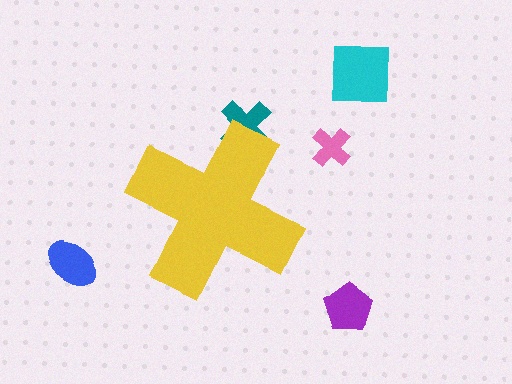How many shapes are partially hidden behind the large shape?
1 shape is partially hidden.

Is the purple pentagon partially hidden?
No, the purple pentagon is fully visible.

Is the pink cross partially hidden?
No, the pink cross is fully visible.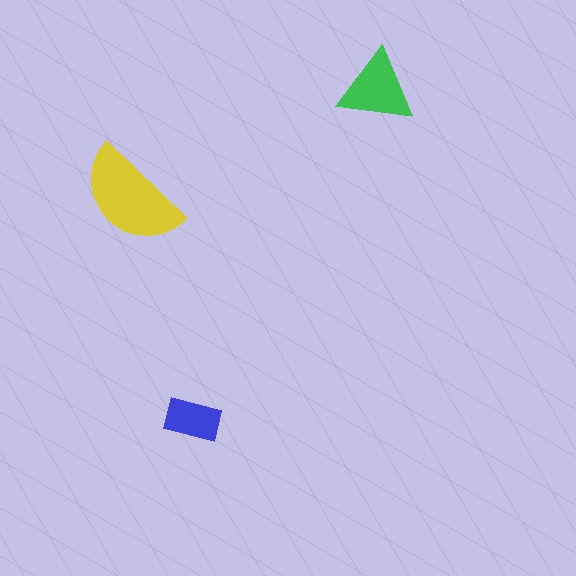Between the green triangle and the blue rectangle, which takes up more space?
The green triangle.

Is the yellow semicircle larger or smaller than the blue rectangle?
Larger.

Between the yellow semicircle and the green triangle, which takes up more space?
The yellow semicircle.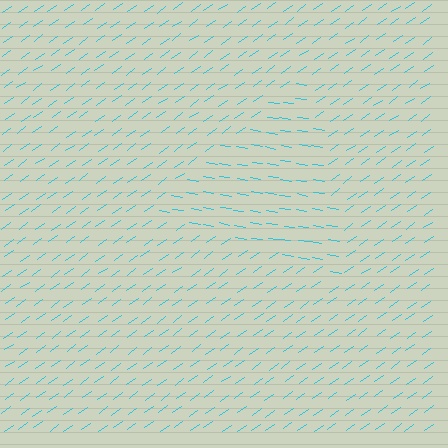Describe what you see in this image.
The image is filled with small cyan line segments. A triangle region in the image has lines oriented differently from the surrounding lines, creating a visible texture boundary.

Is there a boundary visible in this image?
Yes, there is a texture boundary formed by a change in line orientation.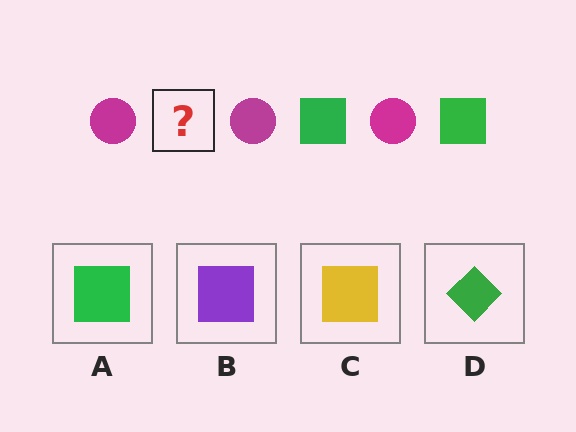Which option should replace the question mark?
Option A.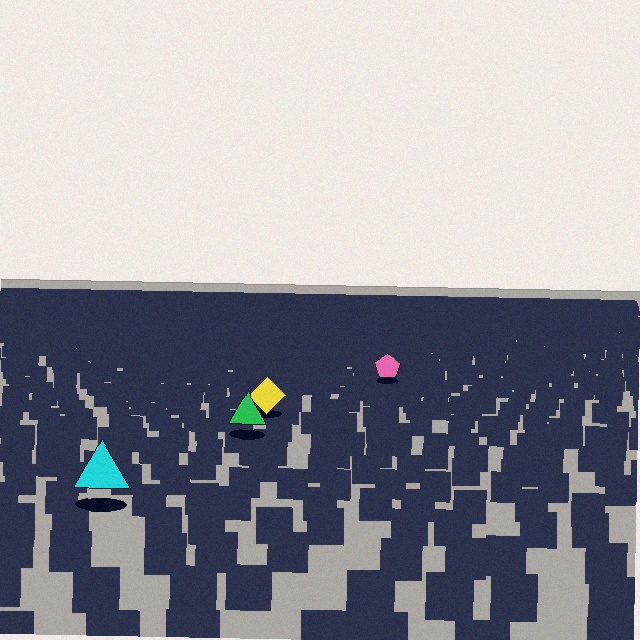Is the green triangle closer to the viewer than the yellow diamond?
Yes. The green triangle is closer — you can tell from the texture gradient: the ground texture is coarser near it.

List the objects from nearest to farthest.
From nearest to farthest: the cyan triangle, the green triangle, the yellow diamond, the pink pentagon.